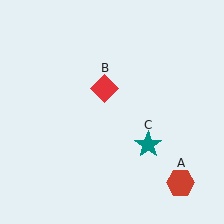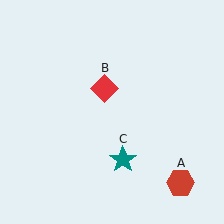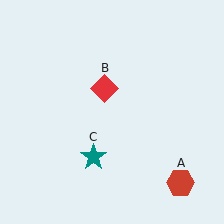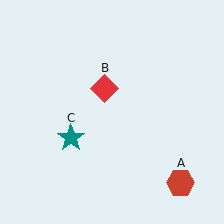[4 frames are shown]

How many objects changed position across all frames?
1 object changed position: teal star (object C).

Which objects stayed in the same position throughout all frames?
Red hexagon (object A) and red diamond (object B) remained stationary.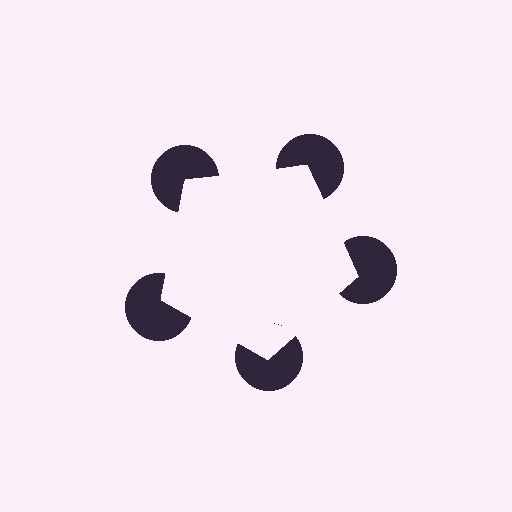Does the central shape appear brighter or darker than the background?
It typically appears slightly brighter than the background, even though no actual brightness change is drawn.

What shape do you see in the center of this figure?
An illusory pentagon — its edges are inferred from the aligned wedge cuts in the pac-man discs, not physically drawn.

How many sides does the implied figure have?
5 sides.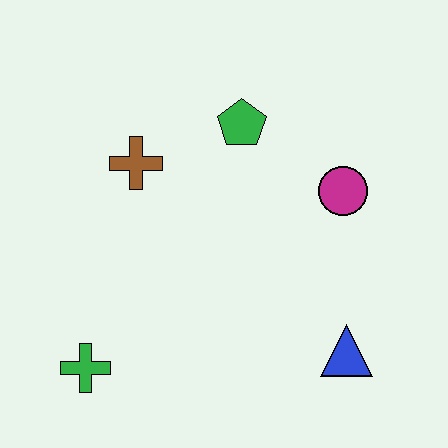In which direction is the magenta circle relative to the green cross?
The magenta circle is to the right of the green cross.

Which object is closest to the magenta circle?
The green pentagon is closest to the magenta circle.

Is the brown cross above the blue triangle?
Yes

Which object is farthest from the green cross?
The magenta circle is farthest from the green cross.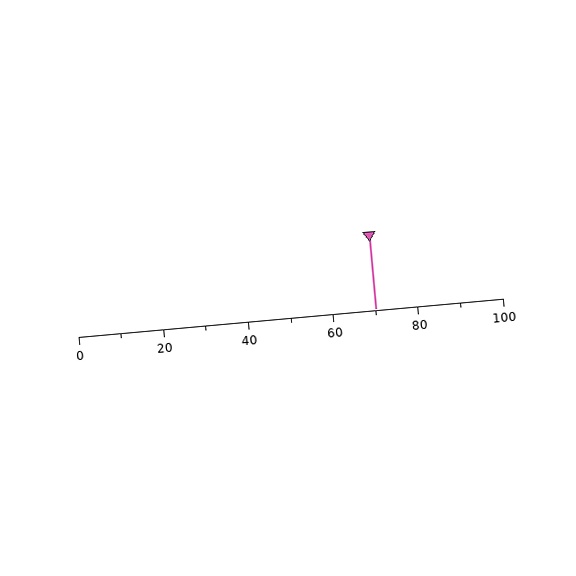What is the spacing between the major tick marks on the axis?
The major ticks are spaced 20 apart.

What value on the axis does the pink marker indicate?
The marker indicates approximately 70.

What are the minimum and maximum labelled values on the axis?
The axis runs from 0 to 100.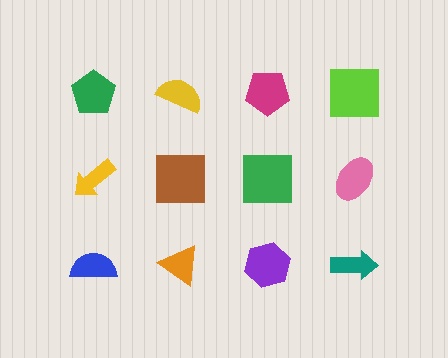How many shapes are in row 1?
4 shapes.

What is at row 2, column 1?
A yellow arrow.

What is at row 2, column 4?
A pink ellipse.